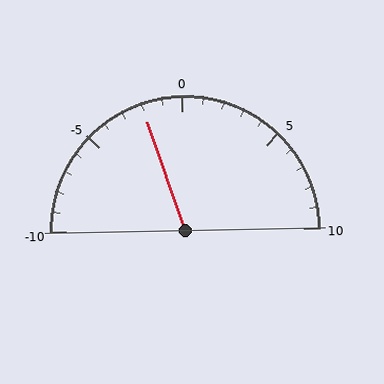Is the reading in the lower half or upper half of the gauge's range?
The reading is in the lower half of the range (-10 to 10).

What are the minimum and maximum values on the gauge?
The gauge ranges from -10 to 10.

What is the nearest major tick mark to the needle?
The nearest major tick mark is 0.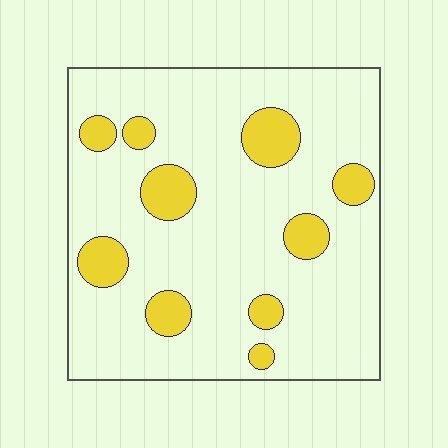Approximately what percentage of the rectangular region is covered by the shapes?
Approximately 15%.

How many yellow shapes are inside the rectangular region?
10.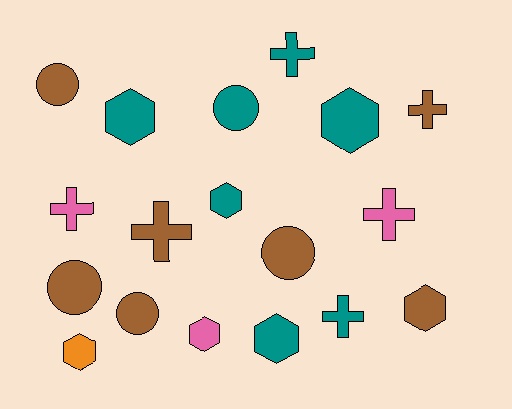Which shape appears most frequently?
Hexagon, with 7 objects.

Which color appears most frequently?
Brown, with 7 objects.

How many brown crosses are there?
There are 2 brown crosses.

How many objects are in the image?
There are 18 objects.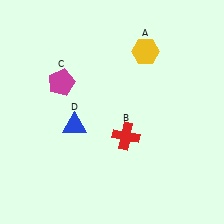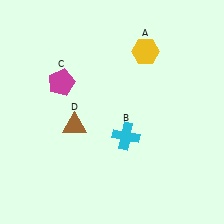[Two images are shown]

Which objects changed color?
B changed from red to cyan. D changed from blue to brown.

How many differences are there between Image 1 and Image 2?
There are 2 differences between the two images.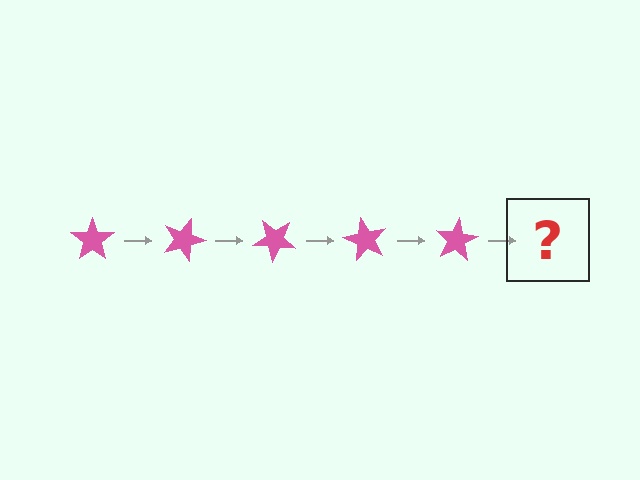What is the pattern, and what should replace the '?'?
The pattern is that the star rotates 20 degrees each step. The '?' should be a pink star rotated 100 degrees.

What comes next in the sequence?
The next element should be a pink star rotated 100 degrees.